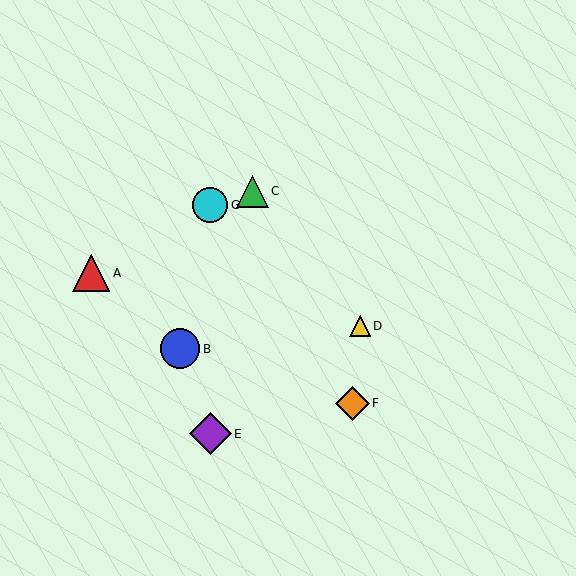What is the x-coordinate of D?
Object D is at x≈360.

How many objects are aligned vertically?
2 objects (E, G) are aligned vertically.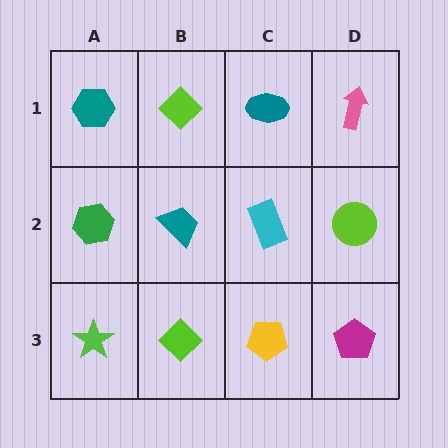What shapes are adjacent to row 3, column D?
A lime circle (row 2, column D), a yellow pentagon (row 3, column C).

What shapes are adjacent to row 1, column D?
A lime circle (row 2, column D), a teal ellipse (row 1, column C).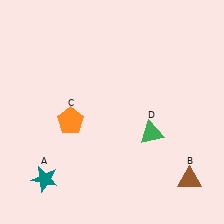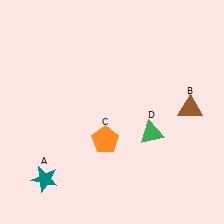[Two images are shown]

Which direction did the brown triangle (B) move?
The brown triangle (B) moved up.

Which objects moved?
The objects that moved are: the brown triangle (B), the orange pentagon (C).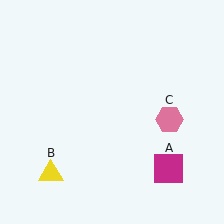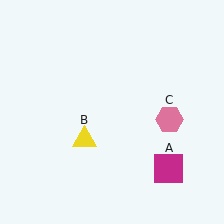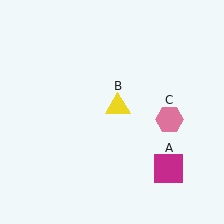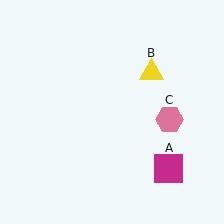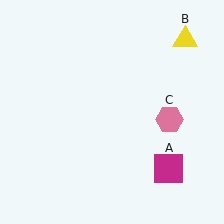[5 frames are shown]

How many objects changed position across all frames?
1 object changed position: yellow triangle (object B).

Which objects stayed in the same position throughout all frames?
Magenta square (object A) and pink hexagon (object C) remained stationary.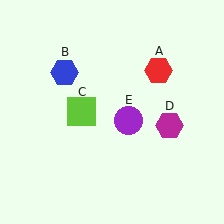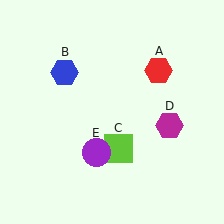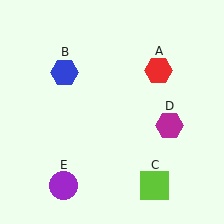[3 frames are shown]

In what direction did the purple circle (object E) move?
The purple circle (object E) moved down and to the left.